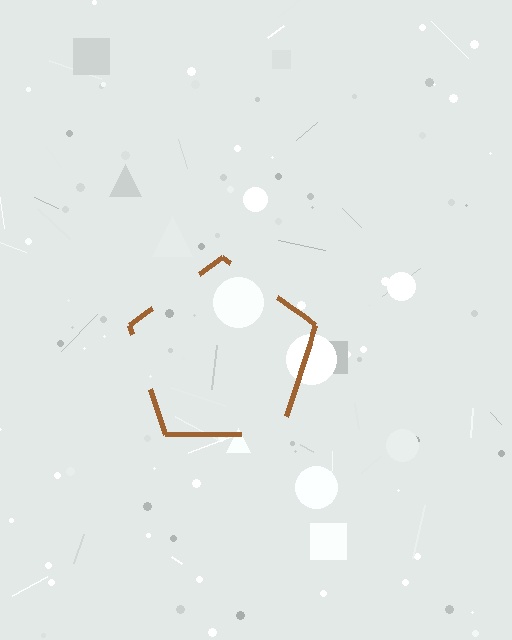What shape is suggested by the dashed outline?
The dashed outline suggests a pentagon.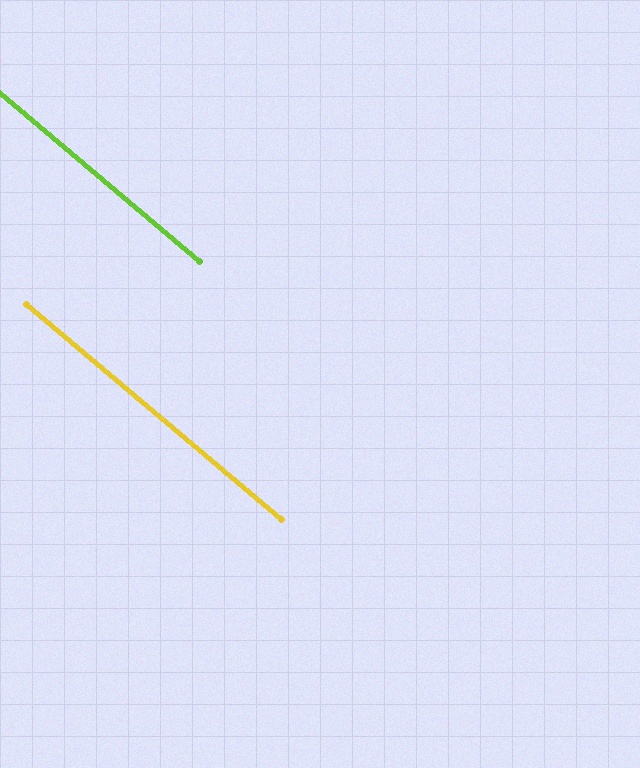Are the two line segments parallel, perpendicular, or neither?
Parallel — their directions differ by only 0.1°.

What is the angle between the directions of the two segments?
Approximately 0 degrees.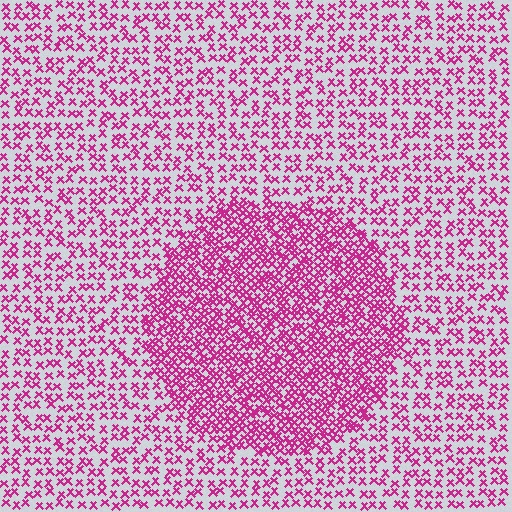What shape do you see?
I see a circle.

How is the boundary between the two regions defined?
The boundary is defined by a change in element density (approximately 2.1x ratio). All elements are the same color, size, and shape.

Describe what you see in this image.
The image contains small magenta elements arranged at two different densities. A circle-shaped region is visible where the elements are more densely packed than the surrounding area.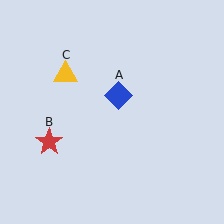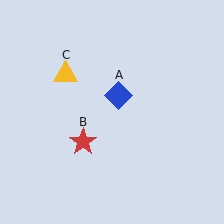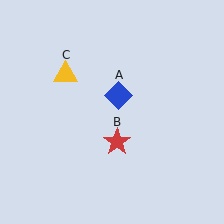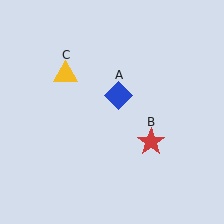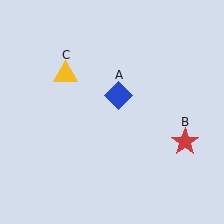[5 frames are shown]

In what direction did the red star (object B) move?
The red star (object B) moved right.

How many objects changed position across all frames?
1 object changed position: red star (object B).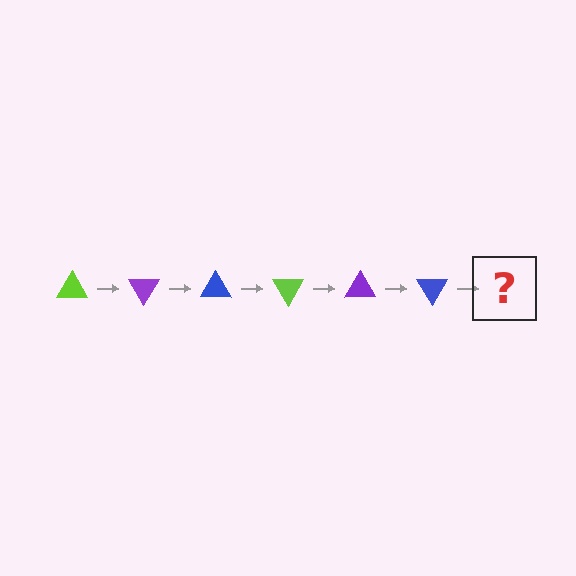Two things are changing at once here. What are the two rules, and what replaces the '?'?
The two rules are that it rotates 60 degrees each step and the color cycles through lime, purple, and blue. The '?' should be a lime triangle, rotated 360 degrees from the start.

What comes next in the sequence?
The next element should be a lime triangle, rotated 360 degrees from the start.